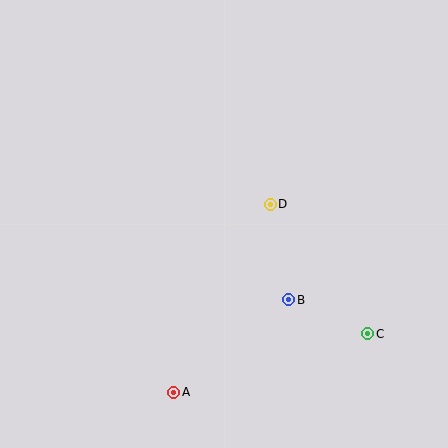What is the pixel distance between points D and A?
The distance between D and A is 211 pixels.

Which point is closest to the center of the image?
Point D at (270, 204) is closest to the center.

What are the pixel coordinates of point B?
Point B is at (289, 300).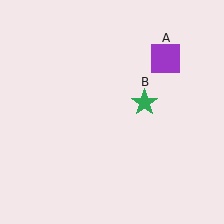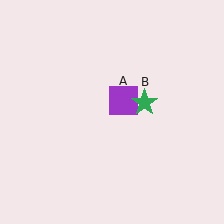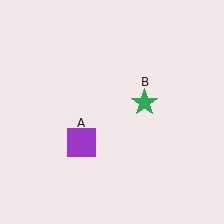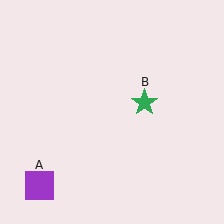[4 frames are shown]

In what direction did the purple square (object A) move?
The purple square (object A) moved down and to the left.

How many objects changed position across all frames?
1 object changed position: purple square (object A).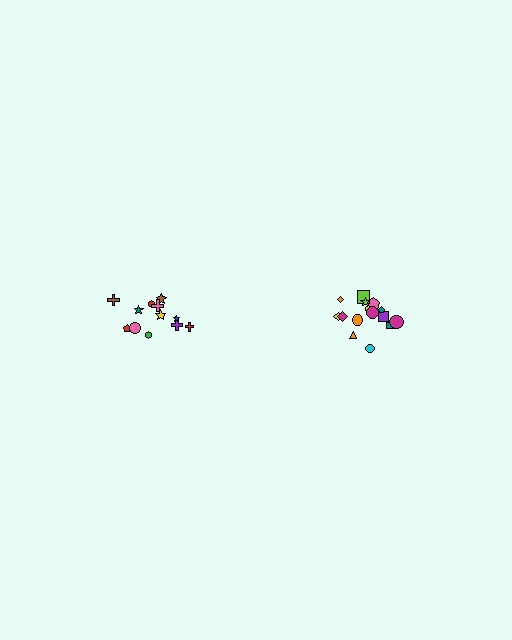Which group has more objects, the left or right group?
The right group.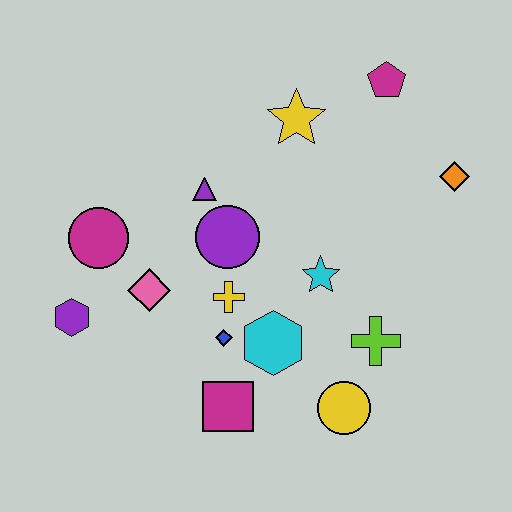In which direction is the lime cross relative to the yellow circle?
The lime cross is above the yellow circle.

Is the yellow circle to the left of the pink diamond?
No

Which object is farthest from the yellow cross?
The magenta pentagon is farthest from the yellow cross.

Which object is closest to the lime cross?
The yellow circle is closest to the lime cross.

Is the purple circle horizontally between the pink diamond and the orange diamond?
Yes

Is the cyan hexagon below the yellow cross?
Yes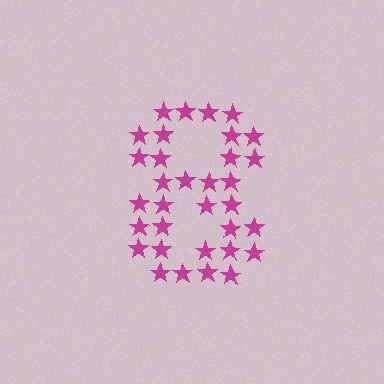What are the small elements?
The small elements are stars.